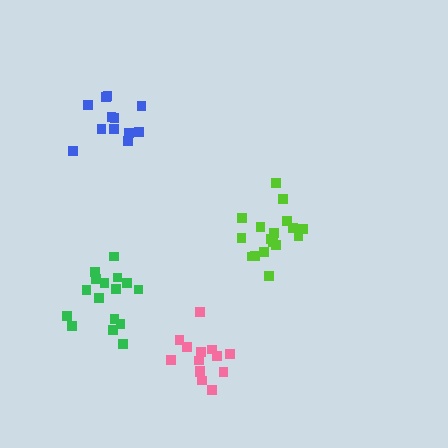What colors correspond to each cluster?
The clusters are colored: lime, blue, pink, green.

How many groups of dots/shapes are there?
There are 4 groups.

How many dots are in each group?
Group 1: 17 dots, Group 2: 12 dots, Group 3: 14 dots, Group 4: 16 dots (59 total).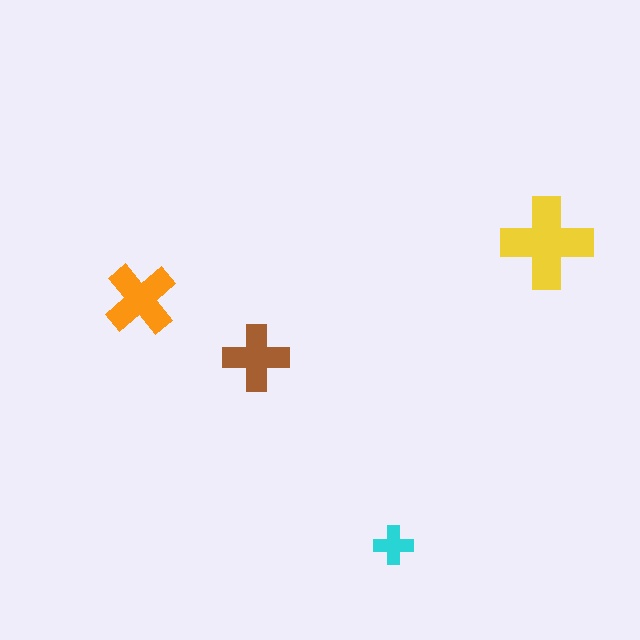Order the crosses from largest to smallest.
the yellow one, the orange one, the brown one, the cyan one.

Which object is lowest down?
The cyan cross is bottommost.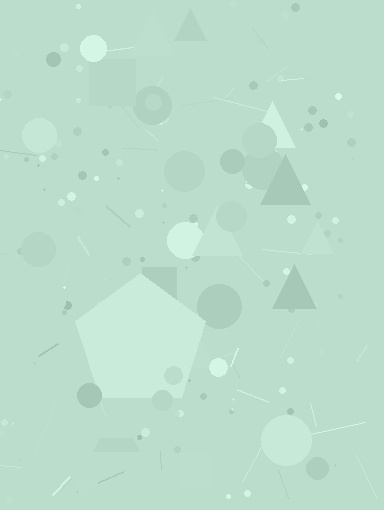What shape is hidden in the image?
A pentagon is hidden in the image.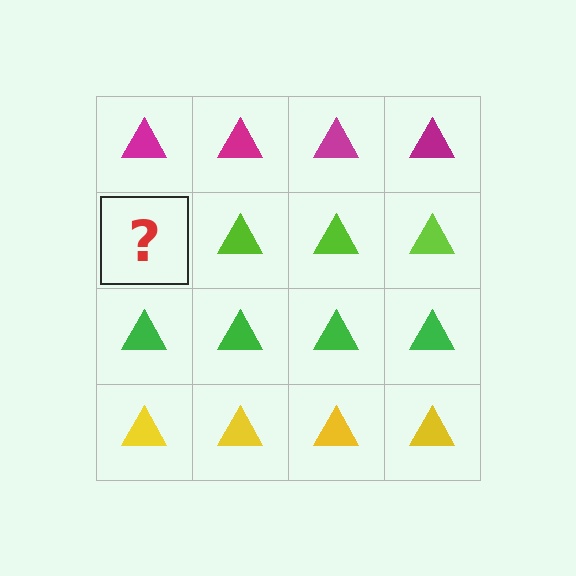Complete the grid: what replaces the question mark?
The question mark should be replaced with a lime triangle.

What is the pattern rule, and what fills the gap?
The rule is that each row has a consistent color. The gap should be filled with a lime triangle.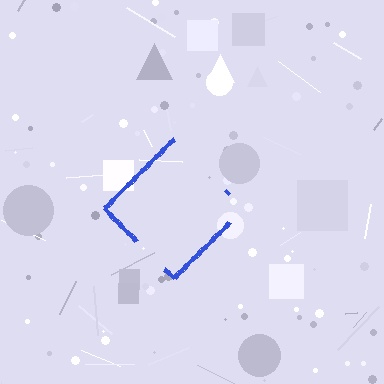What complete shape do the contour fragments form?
The contour fragments form a diamond.